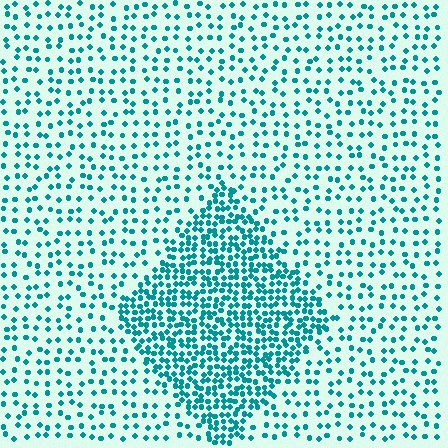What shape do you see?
I see a diamond.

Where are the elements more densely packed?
The elements are more densely packed inside the diamond boundary.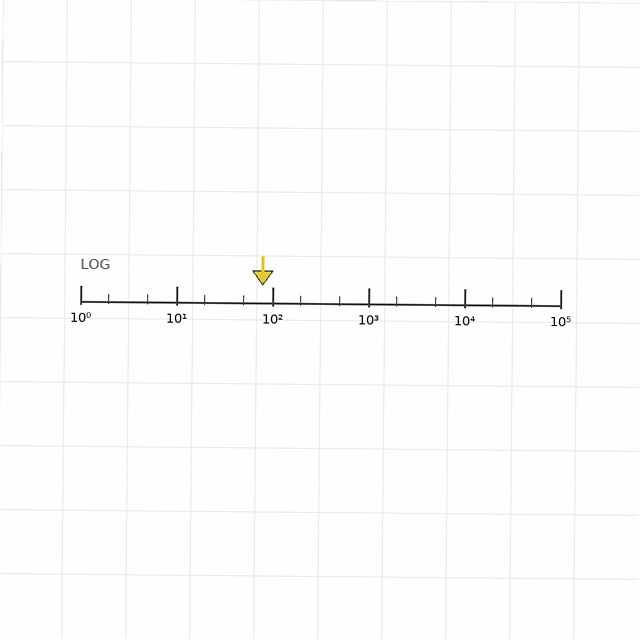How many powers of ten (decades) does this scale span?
The scale spans 5 decades, from 1 to 100000.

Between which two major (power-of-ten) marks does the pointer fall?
The pointer is between 10 and 100.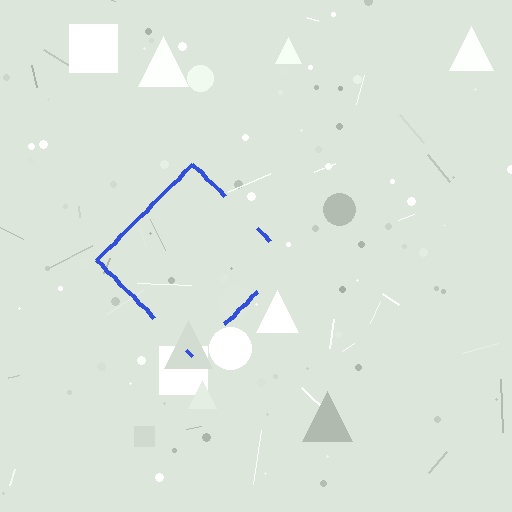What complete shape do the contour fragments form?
The contour fragments form a diamond.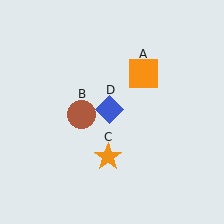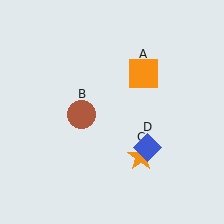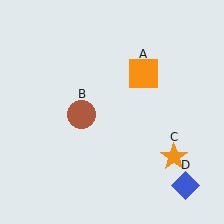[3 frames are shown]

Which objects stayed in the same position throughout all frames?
Orange square (object A) and brown circle (object B) remained stationary.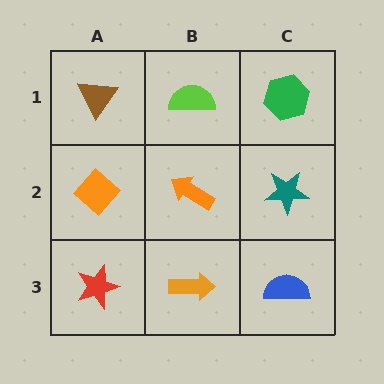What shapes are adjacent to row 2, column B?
A lime semicircle (row 1, column B), an orange arrow (row 3, column B), an orange diamond (row 2, column A), a teal star (row 2, column C).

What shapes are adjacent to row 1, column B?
An orange arrow (row 2, column B), a brown triangle (row 1, column A), a green hexagon (row 1, column C).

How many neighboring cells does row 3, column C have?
2.